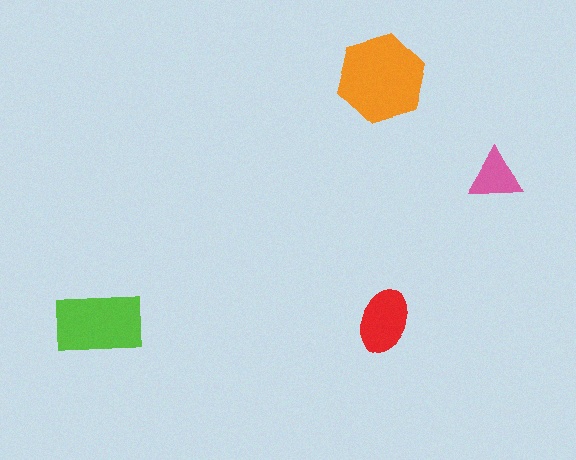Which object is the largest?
The orange hexagon.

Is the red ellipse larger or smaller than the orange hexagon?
Smaller.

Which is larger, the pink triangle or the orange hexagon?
The orange hexagon.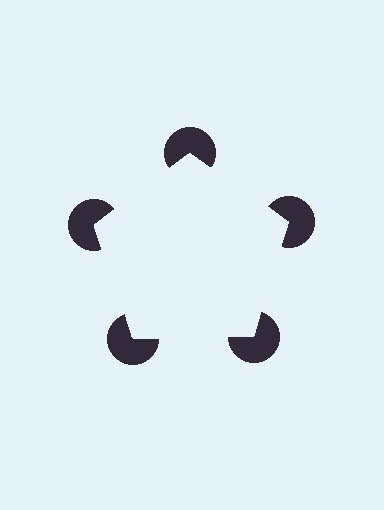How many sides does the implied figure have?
5 sides.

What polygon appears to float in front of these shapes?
An illusory pentagon — its edges are inferred from the aligned wedge cuts in the pac-man discs, not physically drawn.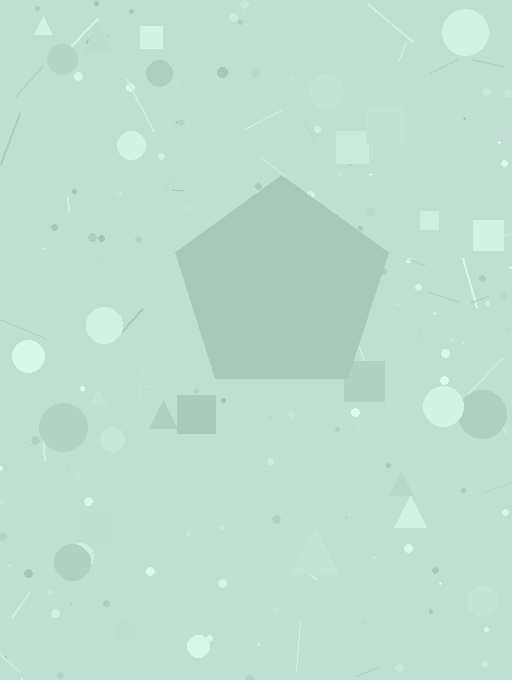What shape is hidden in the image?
A pentagon is hidden in the image.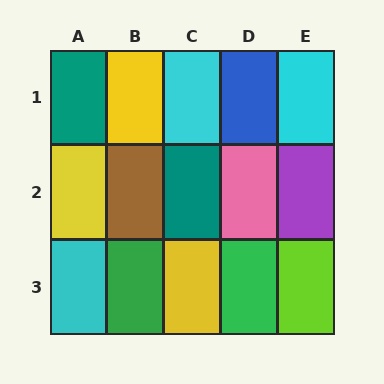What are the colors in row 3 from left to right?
Cyan, green, yellow, green, lime.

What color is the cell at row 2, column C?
Teal.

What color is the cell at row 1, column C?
Cyan.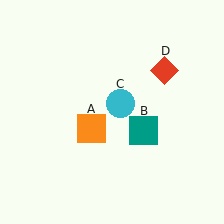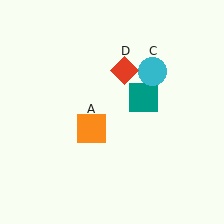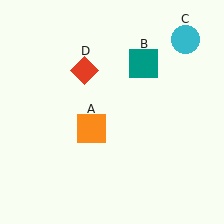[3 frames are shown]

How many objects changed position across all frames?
3 objects changed position: teal square (object B), cyan circle (object C), red diamond (object D).